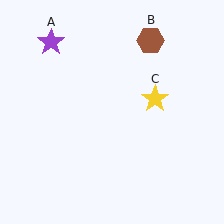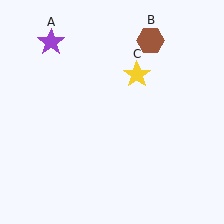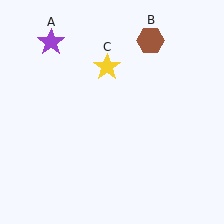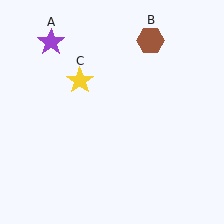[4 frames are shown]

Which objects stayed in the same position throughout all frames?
Purple star (object A) and brown hexagon (object B) remained stationary.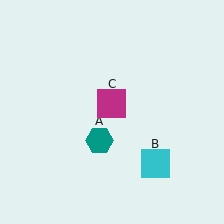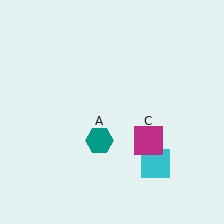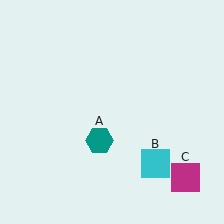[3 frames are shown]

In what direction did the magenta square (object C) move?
The magenta square (object C) moved down and to the right.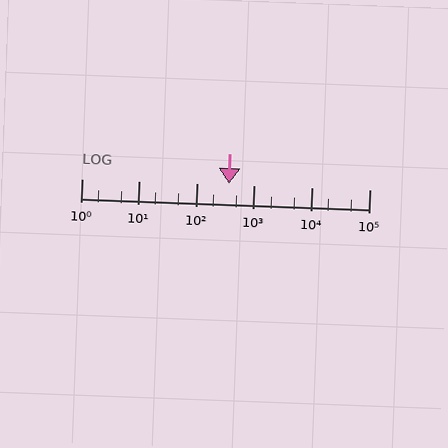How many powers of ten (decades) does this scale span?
The scale spans 5 decades, from 1 to 100000.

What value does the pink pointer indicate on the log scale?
The pointer indicates approximately 360.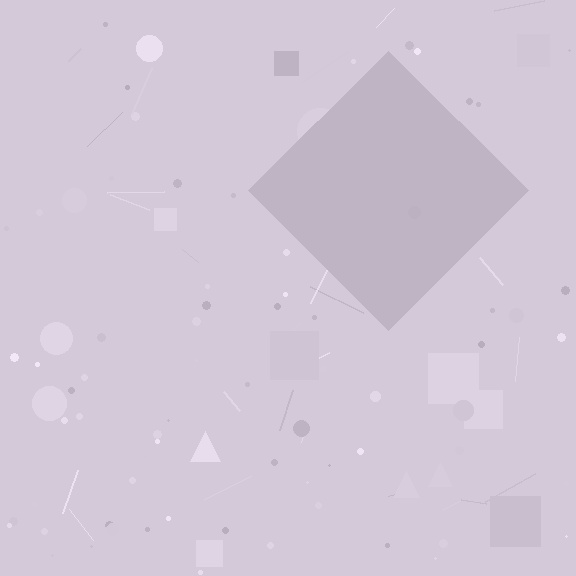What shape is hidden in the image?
A diamond is hidden in the image.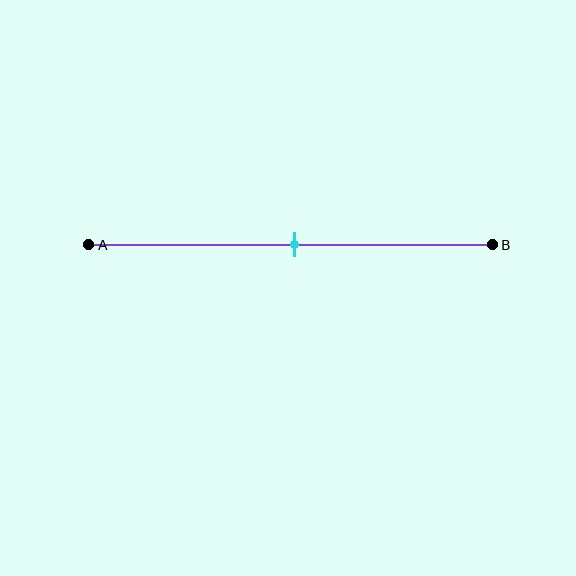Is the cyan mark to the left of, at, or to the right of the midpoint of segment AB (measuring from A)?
The cyan mark is approximately at the midpoint of segment AB.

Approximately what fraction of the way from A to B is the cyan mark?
The cyan mark is approximately 50% of the way from A to B.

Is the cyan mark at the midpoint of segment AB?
Yes, the mark is approximately at the midpoint.